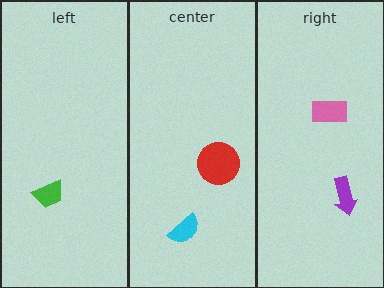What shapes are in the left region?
The green trapezoid.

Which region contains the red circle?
The center region.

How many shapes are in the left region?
1.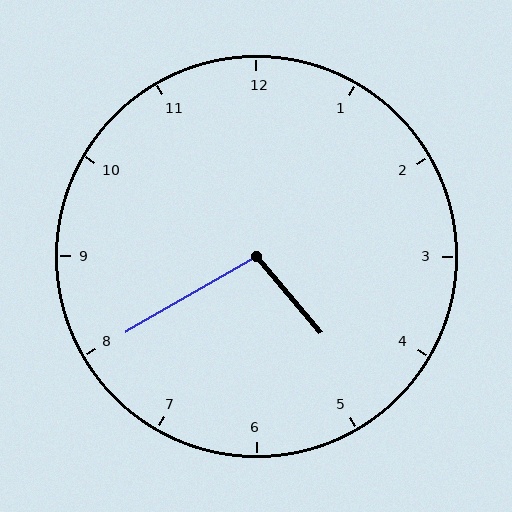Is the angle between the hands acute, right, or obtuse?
It is obtuse.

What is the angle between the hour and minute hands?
Approximately 100 degrees.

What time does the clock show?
4:40.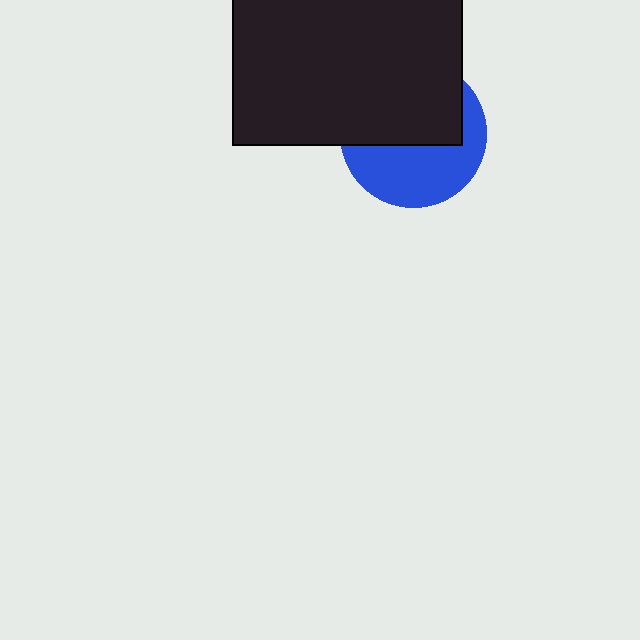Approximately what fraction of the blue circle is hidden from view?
Roughly 53% of the blue circle is hidden behind the black rectangle.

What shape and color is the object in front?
The object in front is a black rectangle.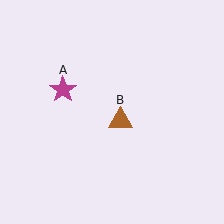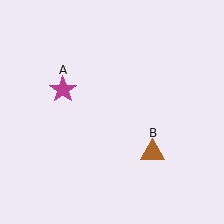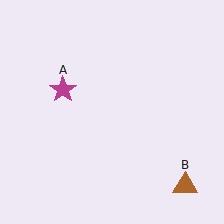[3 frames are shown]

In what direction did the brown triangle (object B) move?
The brown triangle (object B) moved down and to the right.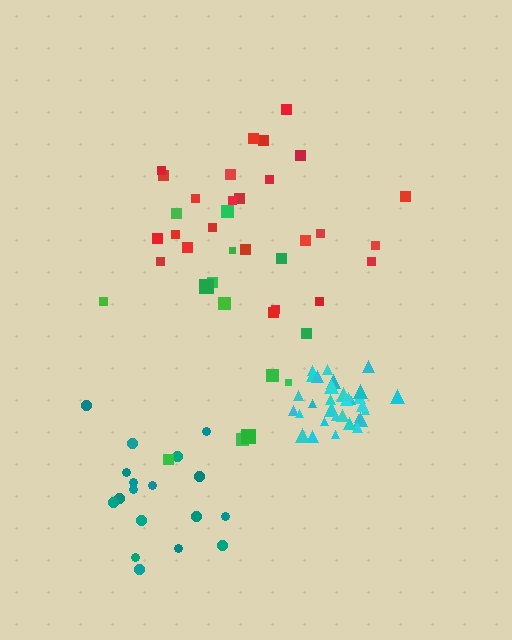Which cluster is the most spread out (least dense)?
Green.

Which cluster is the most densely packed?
Cyan.